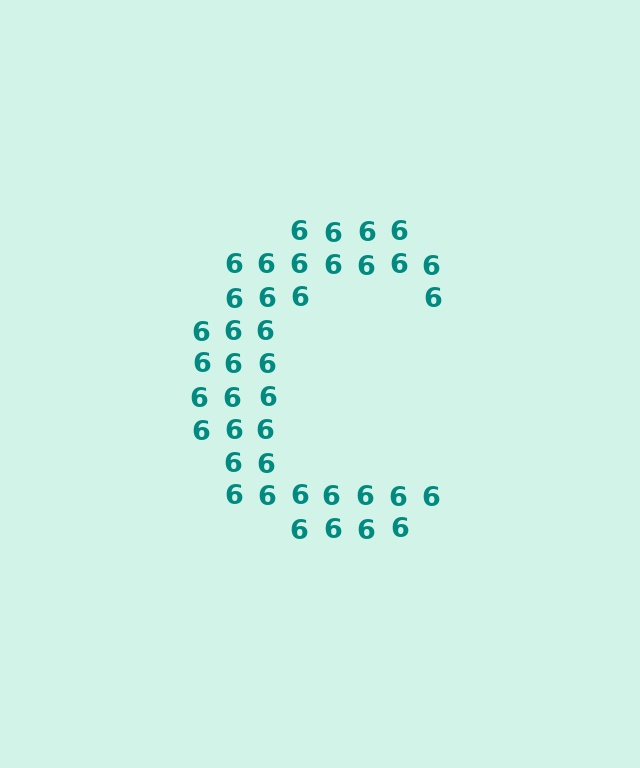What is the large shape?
The large shape is the letter C.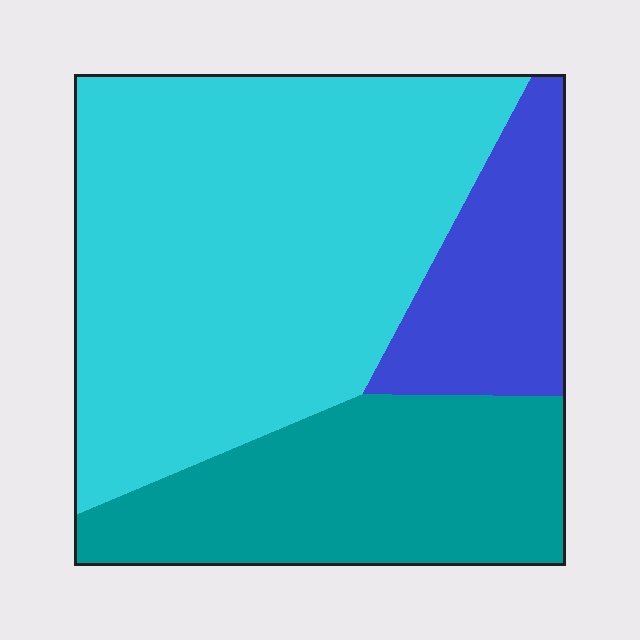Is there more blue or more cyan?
Cyan.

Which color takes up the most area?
Cyan, at roughly 55%.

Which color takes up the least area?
Blue, at roughly 15%.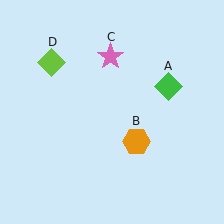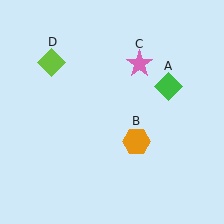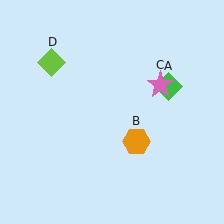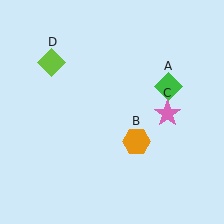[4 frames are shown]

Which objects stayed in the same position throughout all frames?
Green diamond (object A) and orange hexagon (object B) and lime diamond (object D) remained stationary.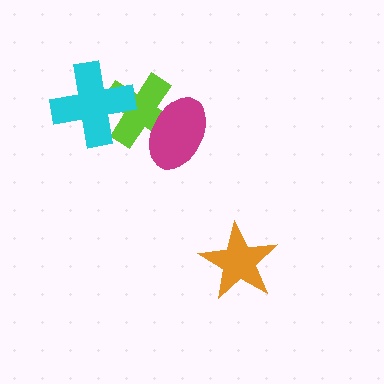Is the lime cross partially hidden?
Yes, it is partially covered by another shape.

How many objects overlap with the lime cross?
2 objects overlap with the lime cross.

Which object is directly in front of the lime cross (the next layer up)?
The cyan cross is directly in front of the lime cross.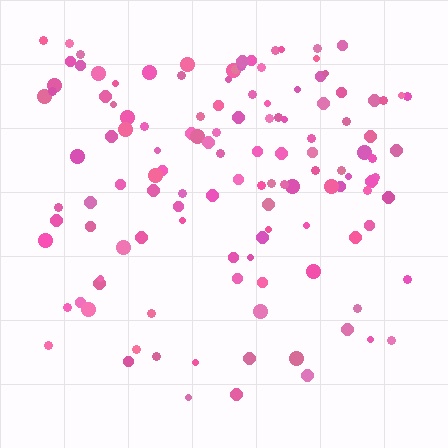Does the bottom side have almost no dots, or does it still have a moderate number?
Still a moderate number, just noticeably fewer than the top.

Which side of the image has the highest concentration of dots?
The top.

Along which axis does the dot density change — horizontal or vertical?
Vertical.